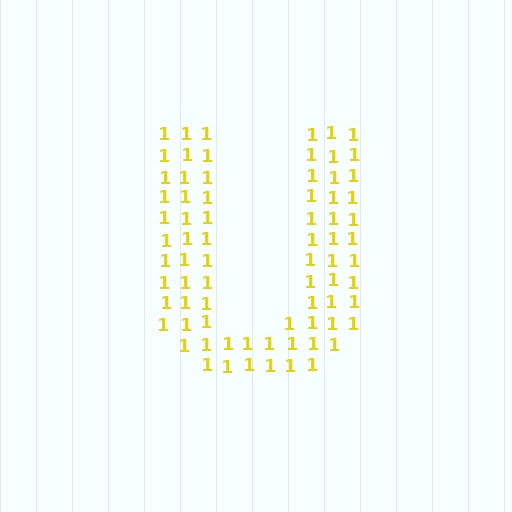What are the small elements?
The small elements are digit 1's.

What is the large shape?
The large shape is the letter U.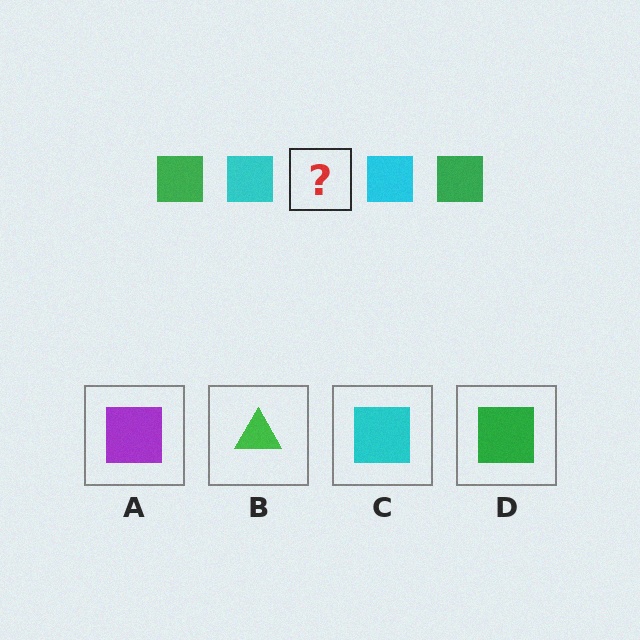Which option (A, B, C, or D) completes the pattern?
D.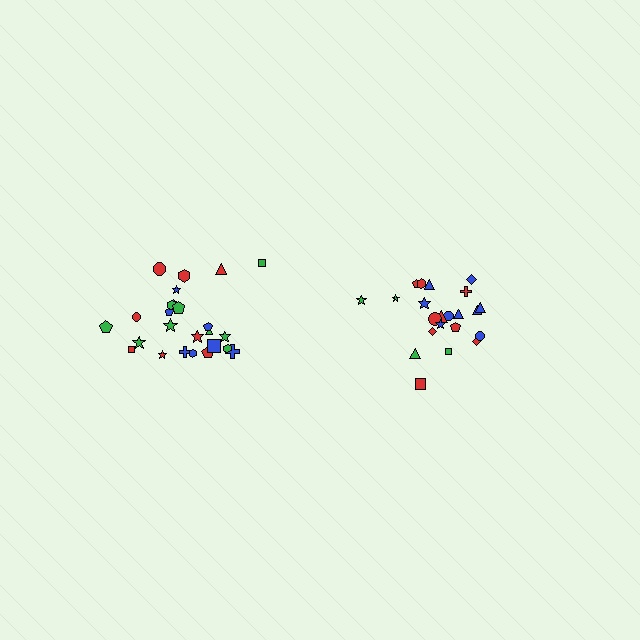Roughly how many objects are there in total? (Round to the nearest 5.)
Roughly 45 objects in total.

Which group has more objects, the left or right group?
The left group.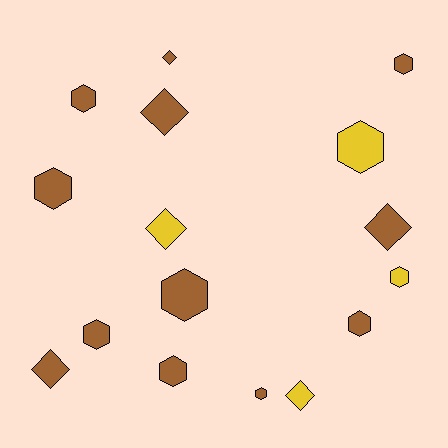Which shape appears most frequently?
Hexagon, with 10 objects.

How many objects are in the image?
There are 16 objects.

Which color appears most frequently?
Brown, with 12 objects.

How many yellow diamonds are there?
There are 2 yellow diamonds.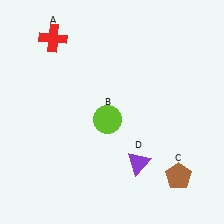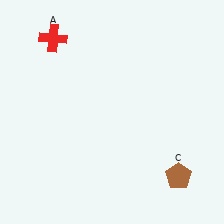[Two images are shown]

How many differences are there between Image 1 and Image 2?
There are 2 differences between the two images.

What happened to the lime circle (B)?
The lime circle (B) was removed in Image 2. It was in the bottom-left area of Image 1.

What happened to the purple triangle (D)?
The purple triangle (D) was removed in Image 2. It was in the bottom-right area of Image 1.